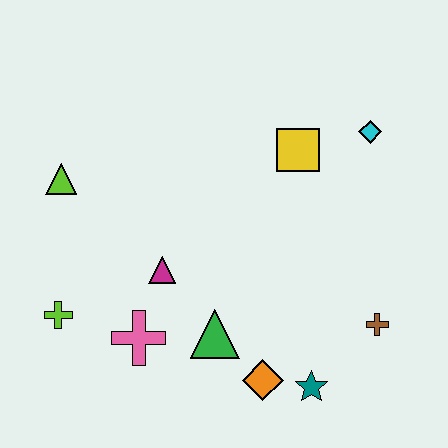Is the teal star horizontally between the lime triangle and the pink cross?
No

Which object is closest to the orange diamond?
The teal star is closest to the orange diamond.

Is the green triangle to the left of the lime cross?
No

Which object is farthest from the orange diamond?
The lime triangle is farthest from the orange diamond.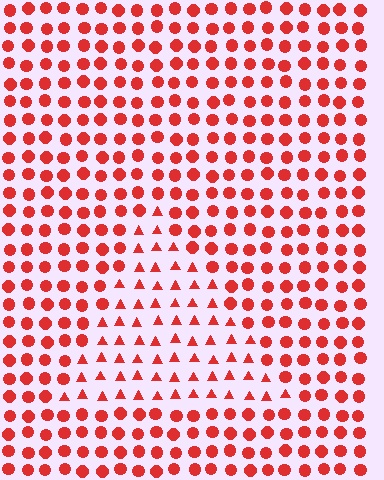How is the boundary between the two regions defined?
The boundary is defined by a change in element shape: triangles inside vs. circles outside. All elements share the same color and spacing.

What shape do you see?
I see a triangle.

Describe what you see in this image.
The image is filled with small red elements arranged in a uniform grid. A triangle-shaped region contains triangles, while the surrounding area contains circles. The boundary is defined purely by the change in element shape.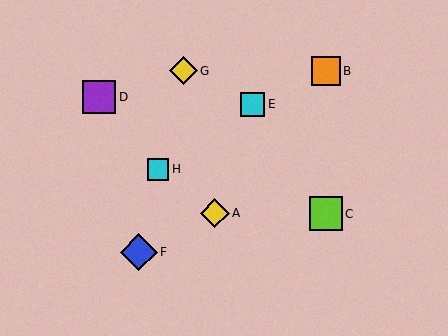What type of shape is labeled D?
Shape D is a purple square.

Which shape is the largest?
The blue diamond (labeled F) is the largest.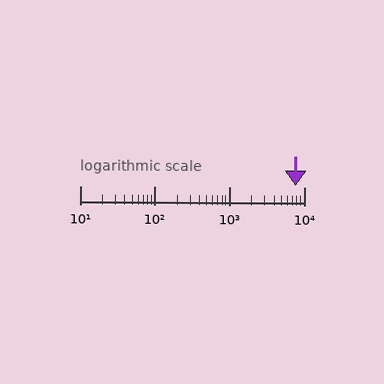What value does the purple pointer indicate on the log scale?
The pointer indicates approximately 7700.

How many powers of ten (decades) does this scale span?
The scale spans 3 decades, from 10 to 10000.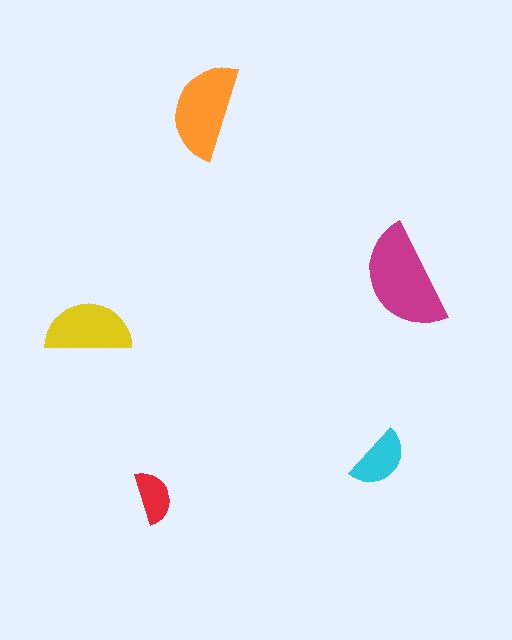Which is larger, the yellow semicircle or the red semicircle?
The yellow one.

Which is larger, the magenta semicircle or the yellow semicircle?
The magenta one.